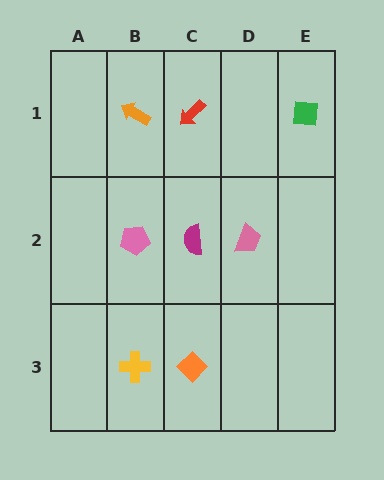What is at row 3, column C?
An orange diamond.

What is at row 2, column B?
A pink pentagon.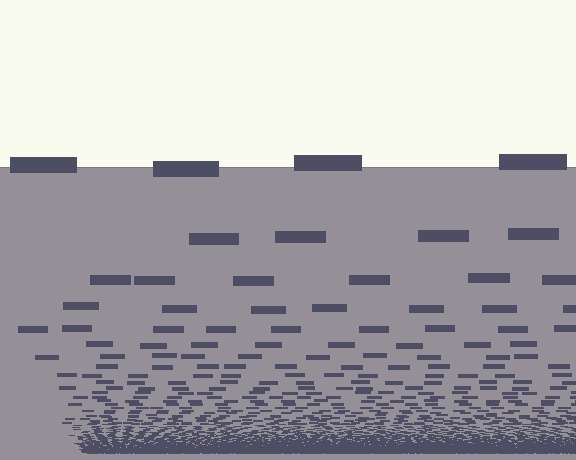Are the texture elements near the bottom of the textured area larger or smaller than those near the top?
Smaller. The gradient is inverted — elements near the bottom are smaller and denser.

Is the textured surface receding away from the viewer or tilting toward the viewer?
The surface appears to tilt toward the viewer. Texture elements get larger and sparser toward the top.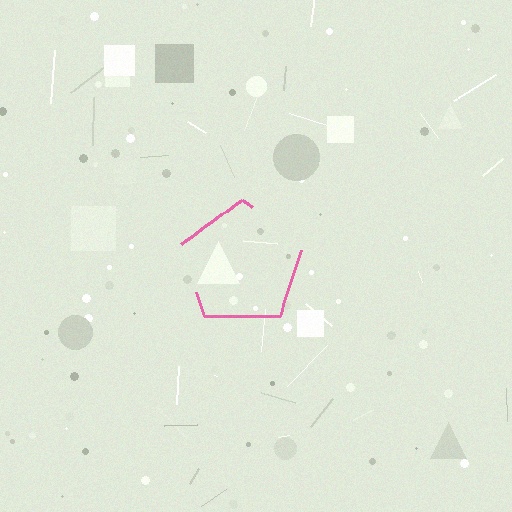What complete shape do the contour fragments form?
The contour fragments form a pentagon.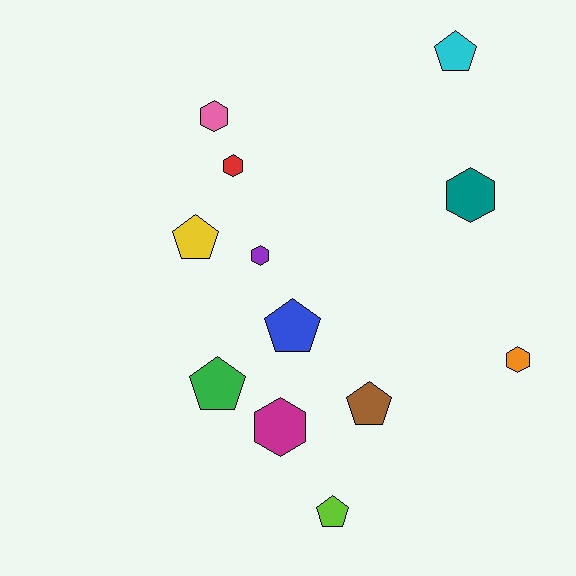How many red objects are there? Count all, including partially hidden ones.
There is 1 red object.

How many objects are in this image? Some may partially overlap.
There are 12 objects.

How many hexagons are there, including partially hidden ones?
There are 6 hexagons.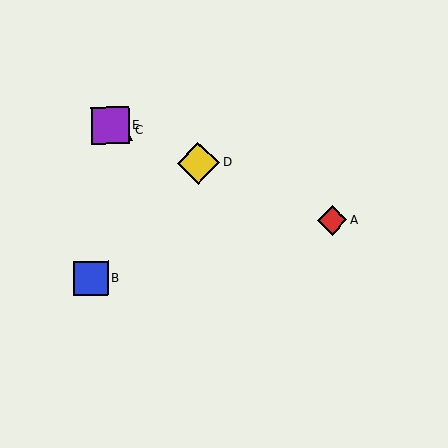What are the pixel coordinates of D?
Object D is at (198, 163).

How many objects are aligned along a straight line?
4 objects (A, C, D, E) are aligned along a straight line.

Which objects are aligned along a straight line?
Objects A, C, D, E are aligned along a straight line.